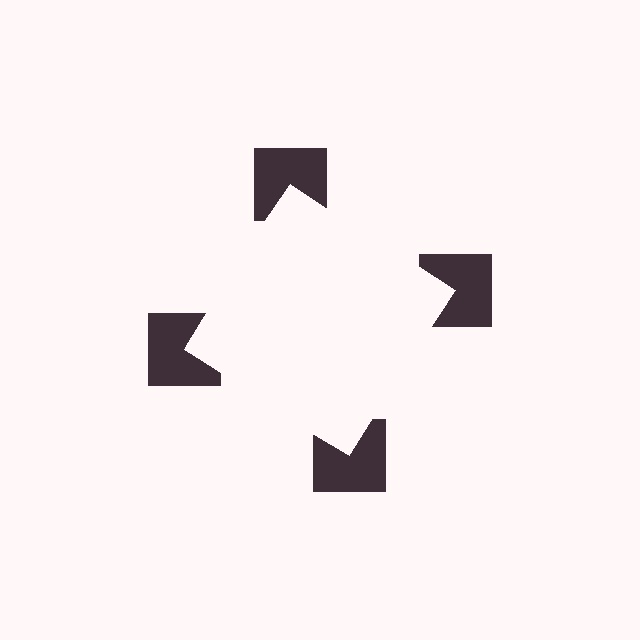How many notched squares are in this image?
There are 4 — one at each vertex of the illusory square.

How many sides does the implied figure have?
4 sides.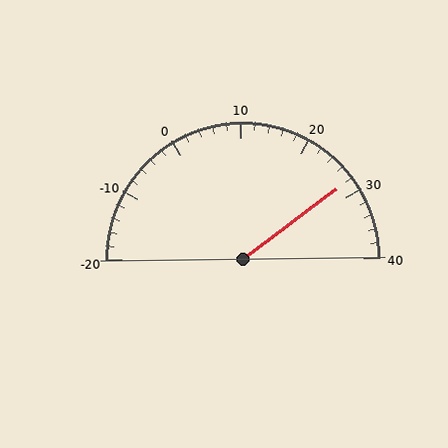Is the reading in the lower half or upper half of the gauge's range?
The reading is in the upper half of the range (-20 to 40).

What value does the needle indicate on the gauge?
The needle indicates approximately 28.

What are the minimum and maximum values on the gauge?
The gauge ranges from -20 to 40.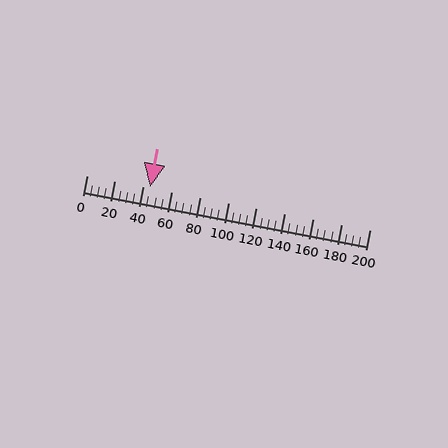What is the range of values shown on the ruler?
The ruler shows values from 0 to 200.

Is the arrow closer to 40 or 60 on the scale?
The arrow is closer to 40.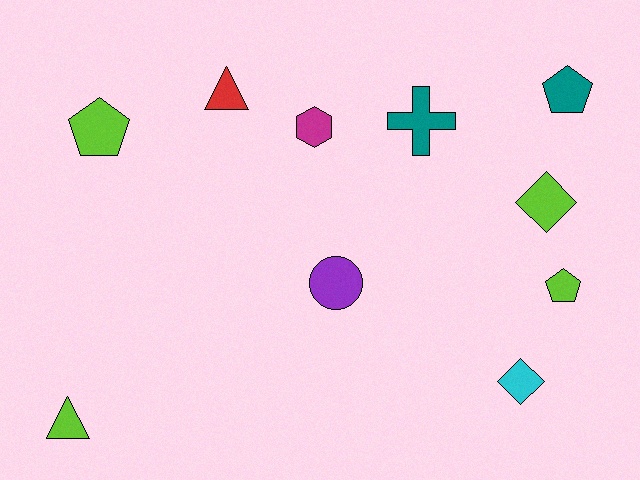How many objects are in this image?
There are 10 objects.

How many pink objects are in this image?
There are no pink objects.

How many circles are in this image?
There is 1 circle.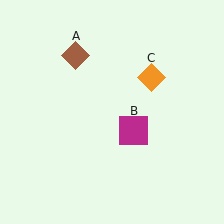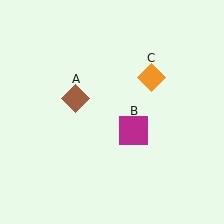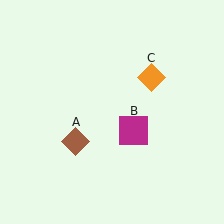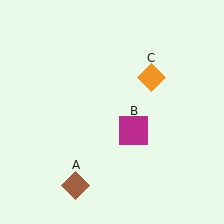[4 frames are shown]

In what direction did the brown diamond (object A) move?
The brown diamond (object A) moved down.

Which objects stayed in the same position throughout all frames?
Magenta square (object B) and orange diamond (object C) remained stationary.